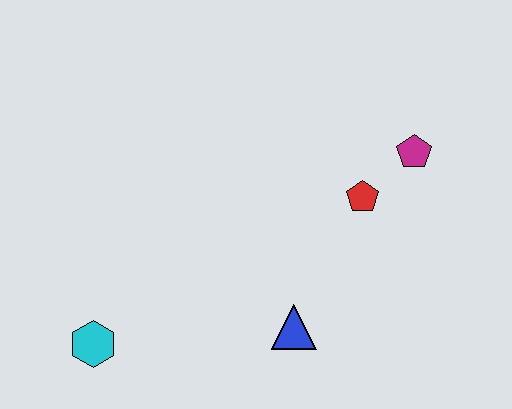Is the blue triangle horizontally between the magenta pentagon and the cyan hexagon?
Yes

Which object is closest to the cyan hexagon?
The blue triangle is closest to the cyan hexagon.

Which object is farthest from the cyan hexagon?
The magenta pentagon is farthest from the cyan hexagon.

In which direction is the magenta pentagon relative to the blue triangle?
The magenta pentagon is above the blue triangle.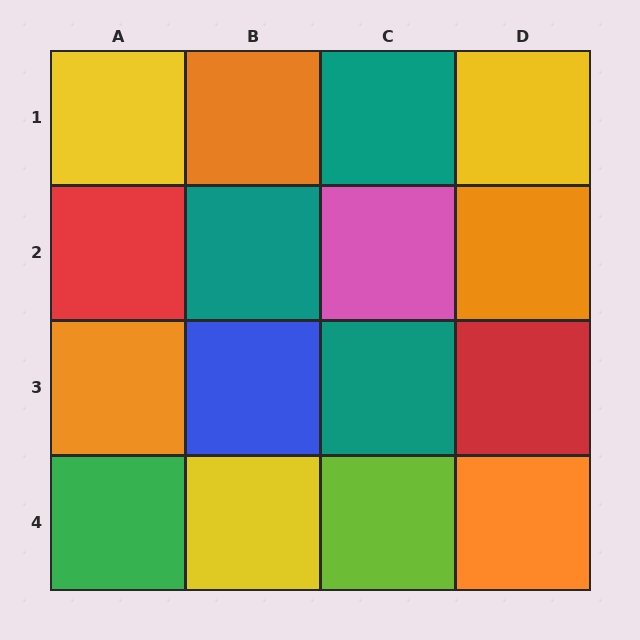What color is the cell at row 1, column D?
Yellow.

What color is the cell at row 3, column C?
Teal.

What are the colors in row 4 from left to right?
Green, yellow, lime, orange.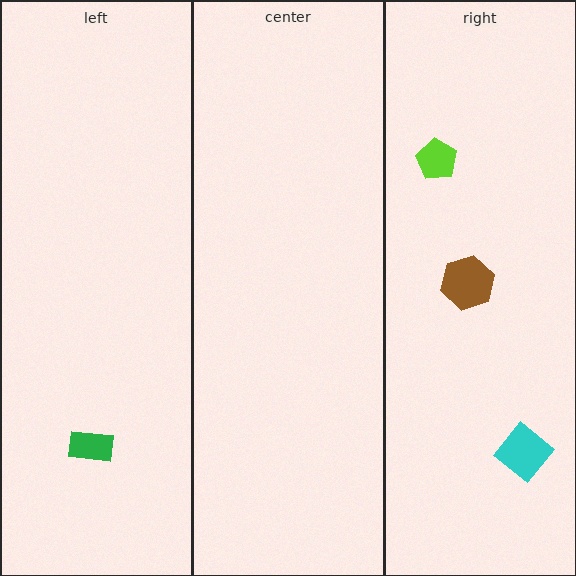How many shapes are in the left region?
1.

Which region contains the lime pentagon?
The right region.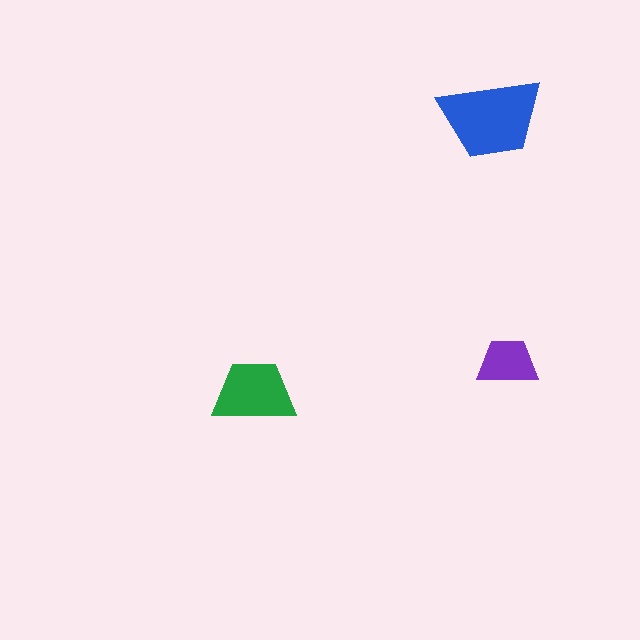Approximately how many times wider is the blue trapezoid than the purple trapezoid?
About 1.5 times wider.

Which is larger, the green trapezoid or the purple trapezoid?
The green one.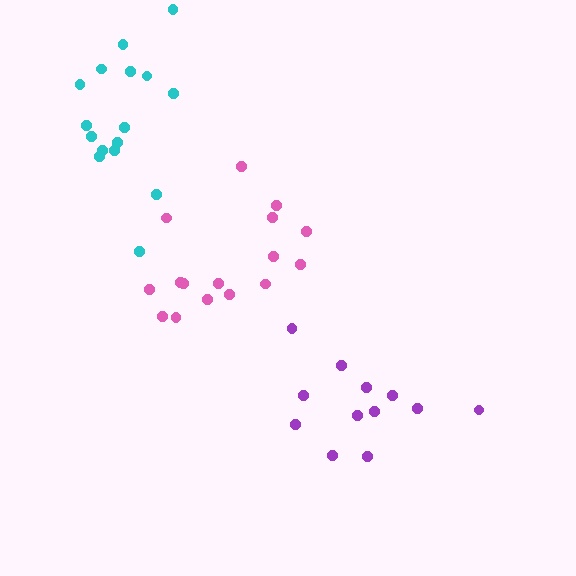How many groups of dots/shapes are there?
There are 3 groups.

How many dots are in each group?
Group 1: 12 dots, Group 2: 17 dots, Group 3: 16 dots (45 total).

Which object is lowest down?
The purple cluster is bottommost.